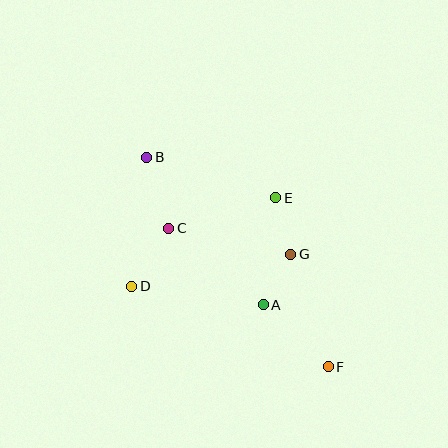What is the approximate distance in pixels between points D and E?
The distance between D and E is approximately 169 pixels.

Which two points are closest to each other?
Points A and G are closest to each other.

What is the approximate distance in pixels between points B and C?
The distance between B and C is approximately 74 pixels.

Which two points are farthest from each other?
Points B and F are farthest from each other.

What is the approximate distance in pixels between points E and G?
The distance between E and G is approximately 59 pixels.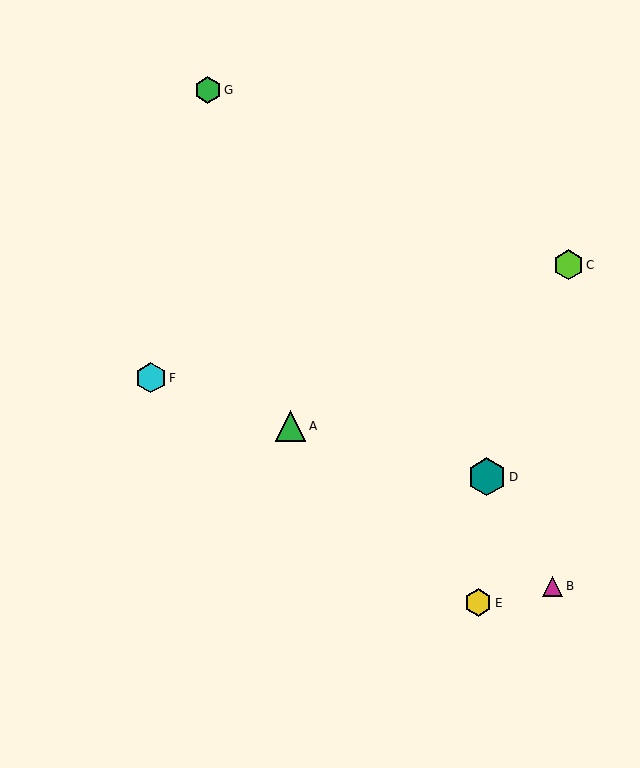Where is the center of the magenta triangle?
The center of the magenta triangle is at (553, 586).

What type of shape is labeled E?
Shape E is a yellow hexagon.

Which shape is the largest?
The teal hexagon (labeled D) is the largest.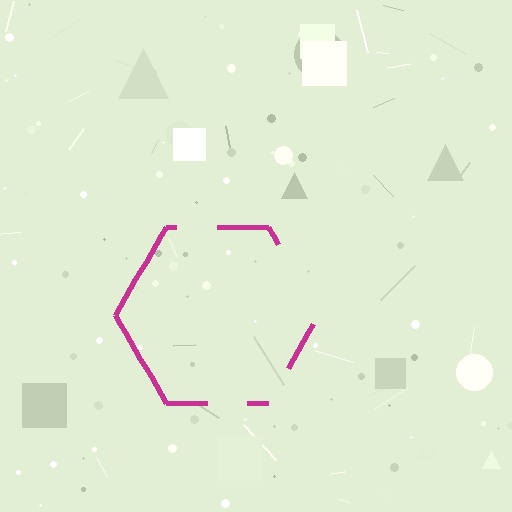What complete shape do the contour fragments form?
The contour fragments form a hexagon.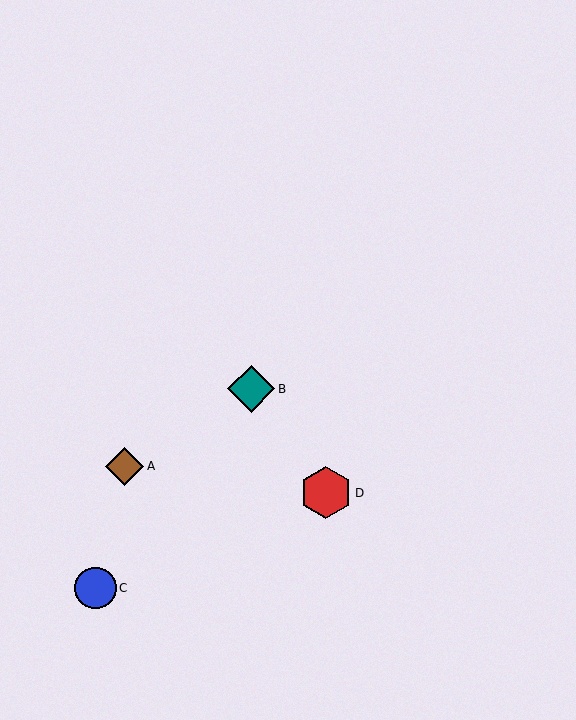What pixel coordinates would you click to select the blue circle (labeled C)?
Click at (95, 588) to select the blue circle C.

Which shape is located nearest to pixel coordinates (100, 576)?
The blue circle (labeled C) at (95, 588) is nearest to that location.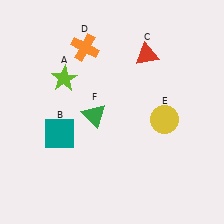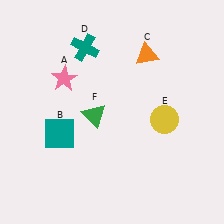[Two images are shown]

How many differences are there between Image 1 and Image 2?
There are 3 differences between the two images.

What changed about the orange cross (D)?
In Image 1, D is orange. In Image 2, it changed to teal.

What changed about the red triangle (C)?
In Image 1, C is red. In Image 2, it changed to orange.